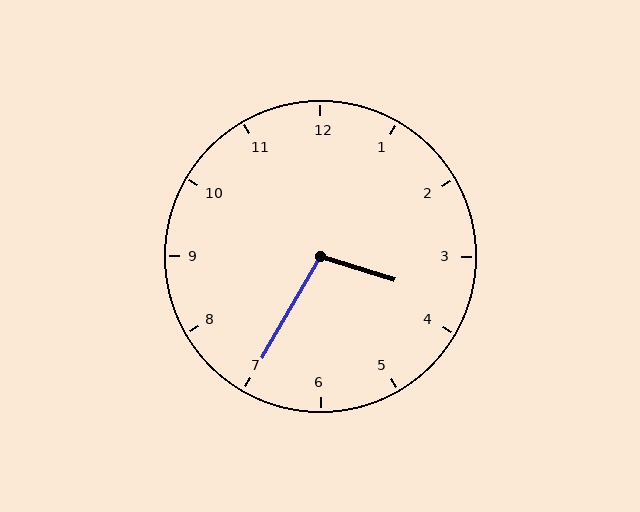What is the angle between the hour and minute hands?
Approximately 102 degrees.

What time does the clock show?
3:35.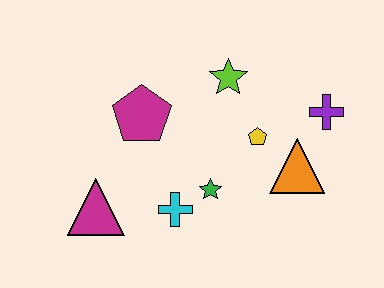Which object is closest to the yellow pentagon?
The orange triangle is closest to the yellow pentagon.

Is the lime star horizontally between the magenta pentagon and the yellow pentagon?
Yes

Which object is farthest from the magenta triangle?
The purple cross is farthest from the magenta triangle.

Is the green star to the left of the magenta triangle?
No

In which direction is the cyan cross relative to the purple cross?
The cyan cross is to the left of the purple cross.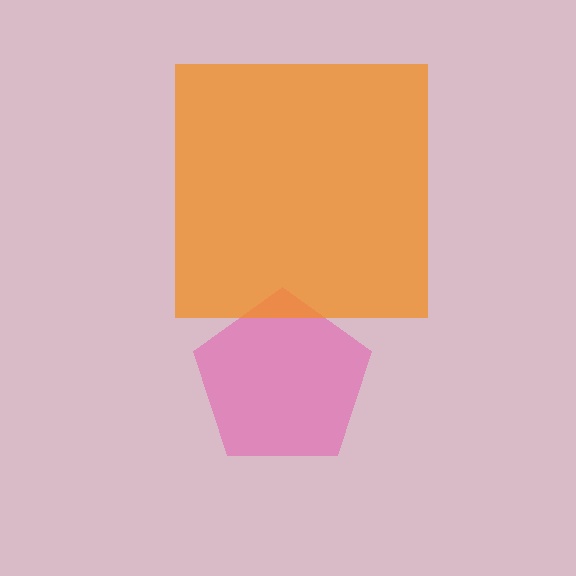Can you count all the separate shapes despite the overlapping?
Yes, there are 2 separate shapes.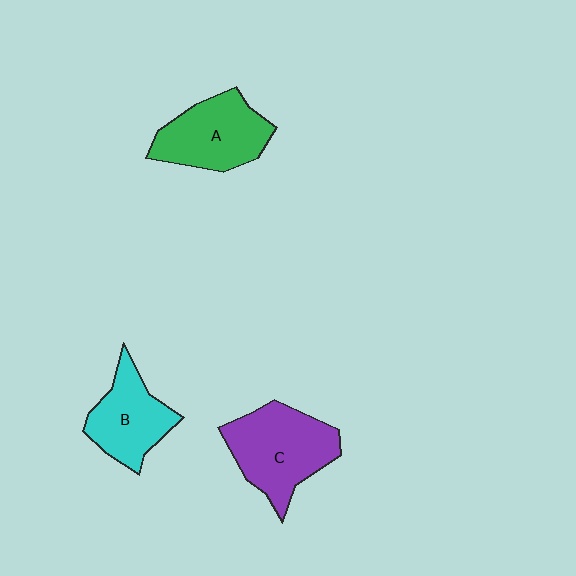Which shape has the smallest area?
Shape B (cyan).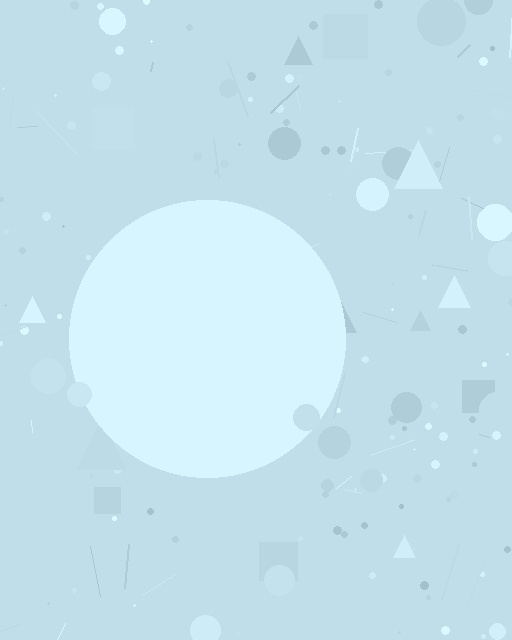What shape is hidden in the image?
A circle is hidden in the image.